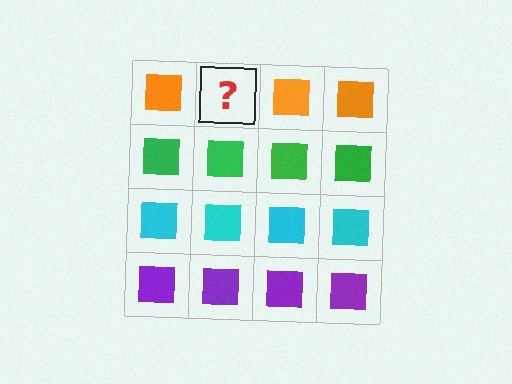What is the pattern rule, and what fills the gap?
The rule is that each row has a consistent color. The gap should be filled with an orange square.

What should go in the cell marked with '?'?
The missing cell should contain an orange square.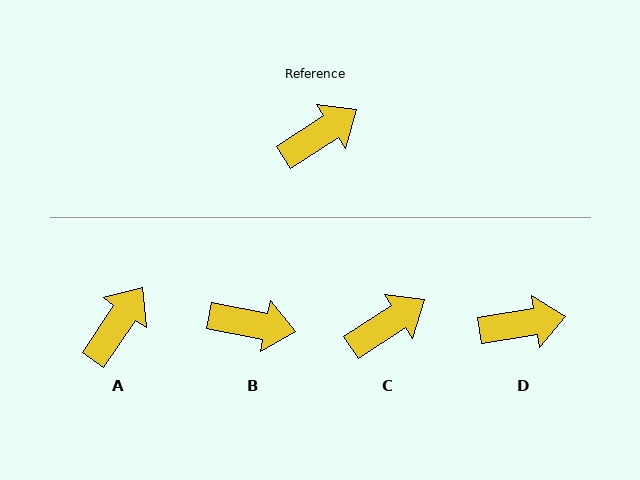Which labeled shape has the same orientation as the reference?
C.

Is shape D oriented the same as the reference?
No, it is off by about 24 degrees.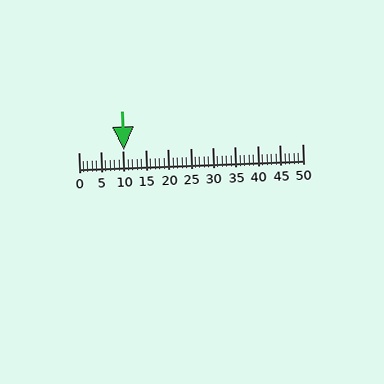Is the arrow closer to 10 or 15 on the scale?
The arrow is closer to 10.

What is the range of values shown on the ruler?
The ruler shows values from 0 to 50.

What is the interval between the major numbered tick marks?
The major tick marks are spaced 5 units apart.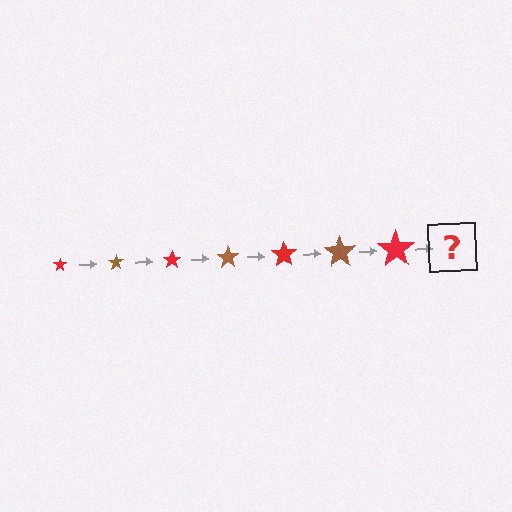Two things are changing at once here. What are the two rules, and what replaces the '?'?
The two rules are that the star grows larger each step and the color cycles through red and brown. The '?' should be a brown star, larger than the previous one.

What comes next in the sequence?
The next element should be a brown star, larger than the previous one.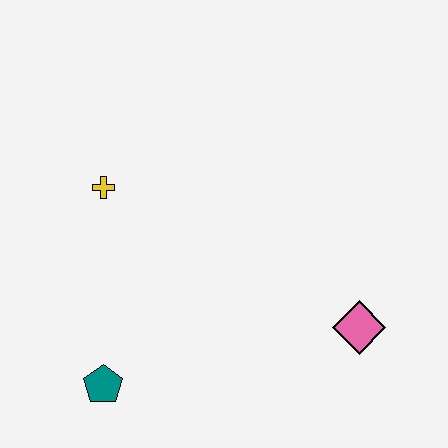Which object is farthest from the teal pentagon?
The pink diamond is farthest from the teal pentagon.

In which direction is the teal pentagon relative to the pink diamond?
The teal pentagon is to the left of the pink diamond.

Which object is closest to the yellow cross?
The teal pentagon is closest to the yellow cross.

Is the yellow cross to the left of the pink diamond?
Yes